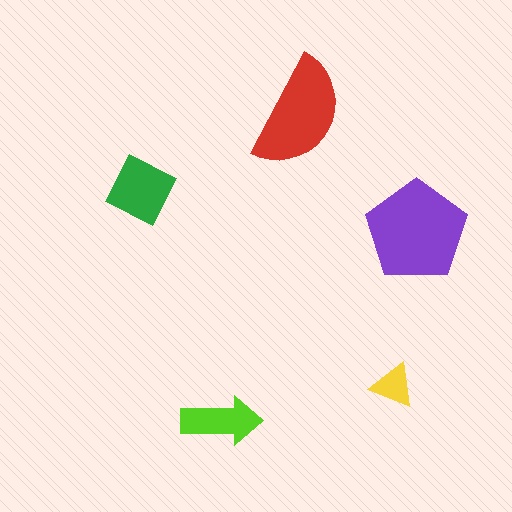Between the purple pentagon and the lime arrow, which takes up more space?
The purple pentagon.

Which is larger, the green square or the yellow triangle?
The green square.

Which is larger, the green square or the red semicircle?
The red semicircle.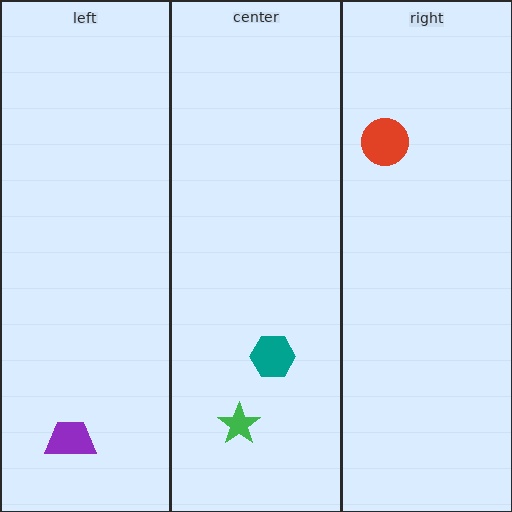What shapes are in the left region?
The purple trapezoid.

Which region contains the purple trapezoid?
The left region.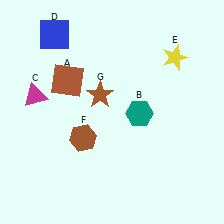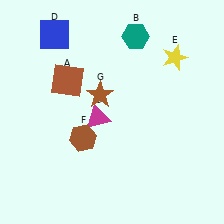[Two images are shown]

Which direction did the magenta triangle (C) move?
The magenta triangle (C) moved right.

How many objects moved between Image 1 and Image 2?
2 objects moved between the two images.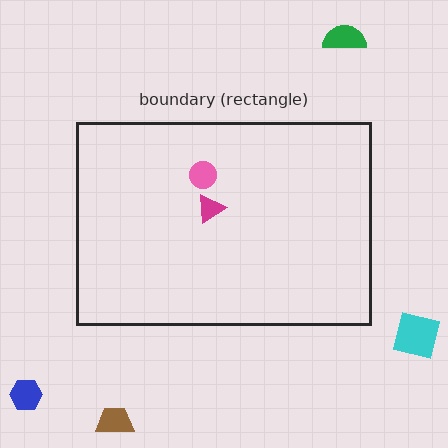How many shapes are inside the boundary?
2 inside, 4 outside.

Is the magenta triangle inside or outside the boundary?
Inside.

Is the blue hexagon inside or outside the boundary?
Outside.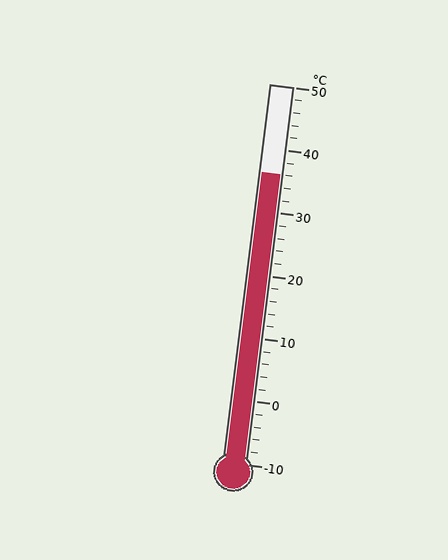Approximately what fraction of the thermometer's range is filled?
The thermometer is filled to approximately 75% of its range.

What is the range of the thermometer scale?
The thermometer scale ranges from -10°C to 50°C.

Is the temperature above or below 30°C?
The temperature is above 30°C.